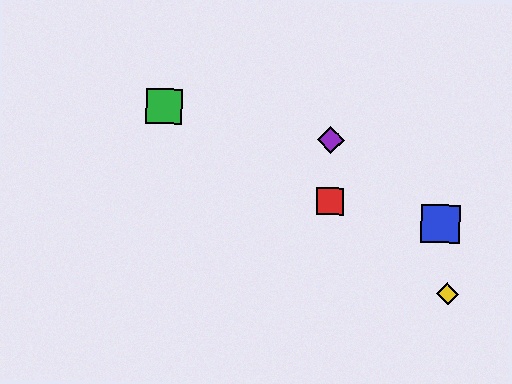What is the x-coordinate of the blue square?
The blue square is at x≈440.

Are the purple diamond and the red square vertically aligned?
Yes, both are at x≈331.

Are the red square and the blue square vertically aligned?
No, the red square is at x≈330 and the blue square is at x≈440.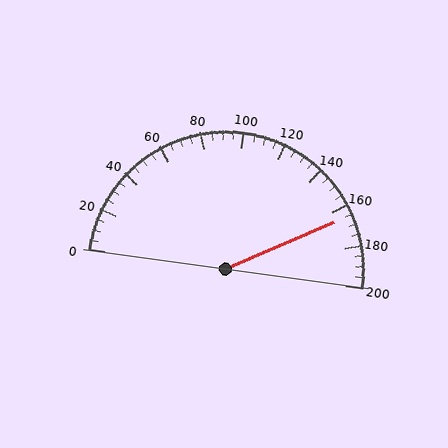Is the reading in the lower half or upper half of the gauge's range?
The reading is in the upper half of the range (0 to 200).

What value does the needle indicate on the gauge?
The needle indicates approximately 165.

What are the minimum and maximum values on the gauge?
The gauge ranges from 0 to 200.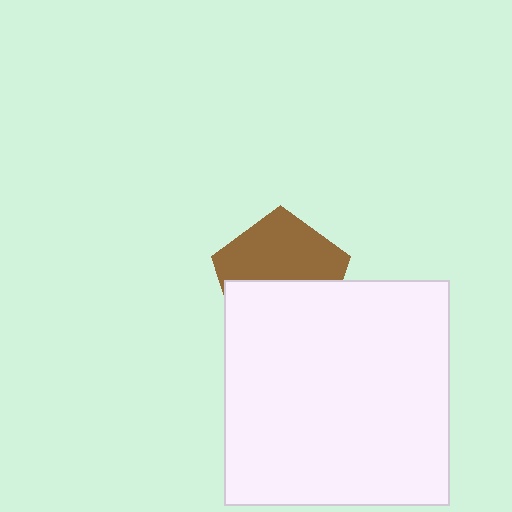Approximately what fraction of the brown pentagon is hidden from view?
Roughly 48% of the brown pentagon is hidden behind the white square.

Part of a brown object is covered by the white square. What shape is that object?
It is a pentagon.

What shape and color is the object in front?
The object in front is a white square.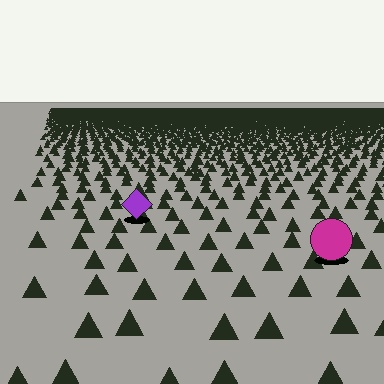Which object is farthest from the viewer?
The purple diamond is farthest from the viewer. It appears smaller and the ground texture around it is denser.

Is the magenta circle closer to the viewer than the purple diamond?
Yes. The magenta circle is closer — you can tell from the texture gradient: the ground texture is coarser near it.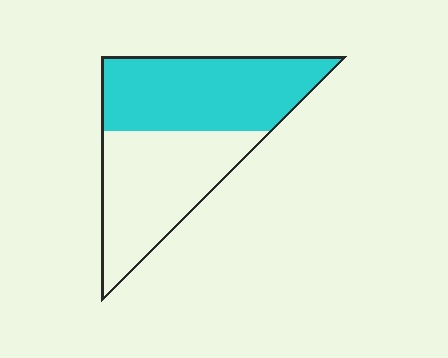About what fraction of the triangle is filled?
About one half (1/2).